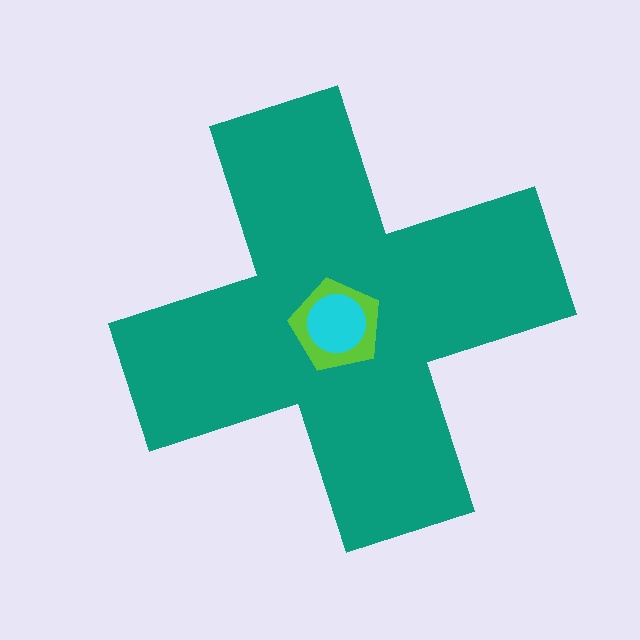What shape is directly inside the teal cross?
The lime pentagon.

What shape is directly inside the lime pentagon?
The cyan circle.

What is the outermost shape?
The teal cross.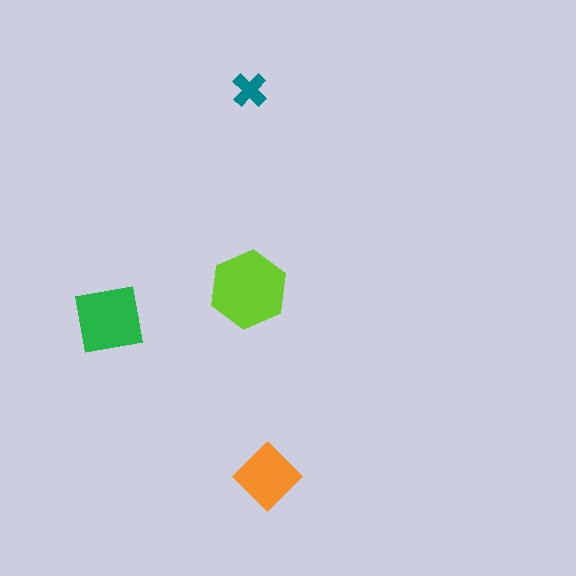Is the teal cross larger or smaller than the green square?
Smaller.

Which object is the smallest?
The teal cross.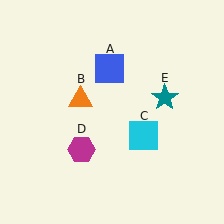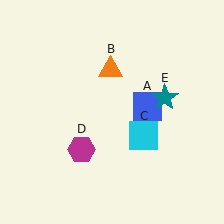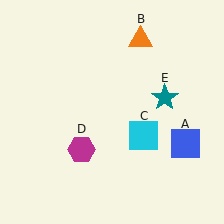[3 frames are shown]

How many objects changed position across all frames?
2 objects changed position: blue square (object A), orange triangle (object B).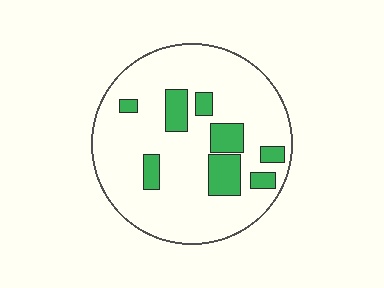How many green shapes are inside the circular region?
8.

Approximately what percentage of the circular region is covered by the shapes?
Approximately 15%.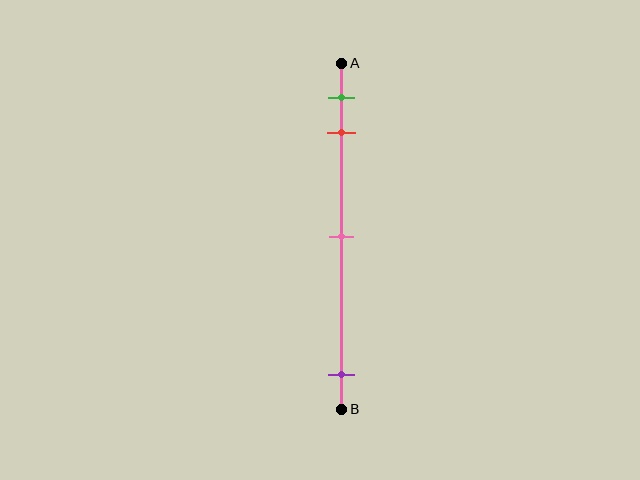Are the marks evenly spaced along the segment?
No, the marks are not evenly spaced.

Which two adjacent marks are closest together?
The green and red marks are the closest adjacent pair.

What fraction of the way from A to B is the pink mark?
The pink mark is approximately 50% (0.5) of the way from A to B.